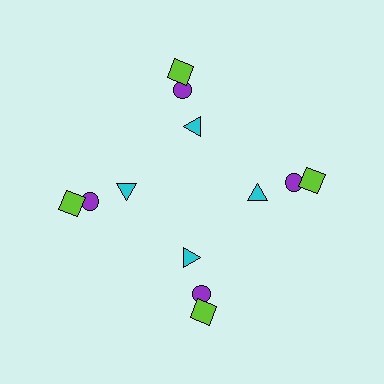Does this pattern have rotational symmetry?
Yes, this pattern has 4-fold rotational symmetry. It looks the same after rotating 90 degrees around the center.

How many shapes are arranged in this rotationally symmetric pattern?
There are 12 shapes, arranged in 4 groups of 3.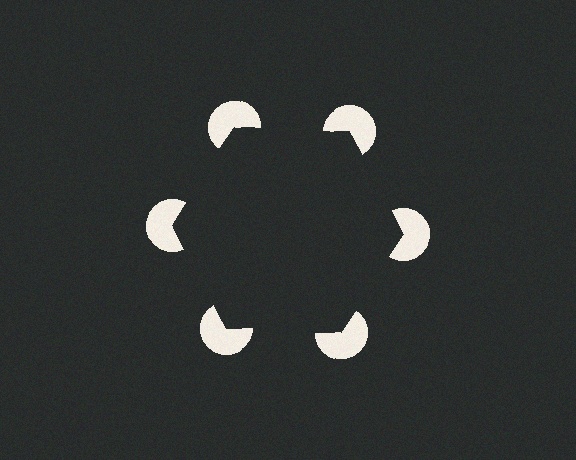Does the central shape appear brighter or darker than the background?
It typically appears slightly darker than the background, even though no actual brightness change is drawn.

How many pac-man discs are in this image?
There are 6 — one at each vertex of the illusory hexagon.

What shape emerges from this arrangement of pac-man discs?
An illusory hexagon — its edges are inferred from the aligned wedge cuts in the pac-man discs, not physically drawn.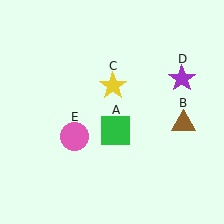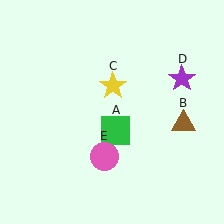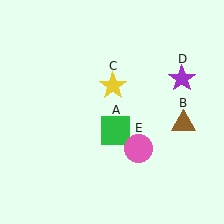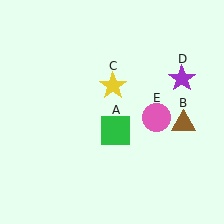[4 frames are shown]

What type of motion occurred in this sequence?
The pink circle (object E) rotated counterclockwise around the center of the scene.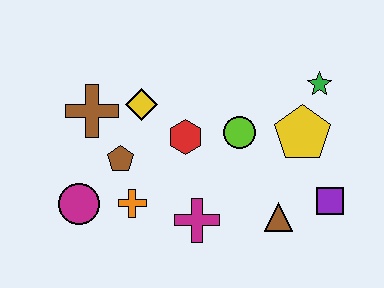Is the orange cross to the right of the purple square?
No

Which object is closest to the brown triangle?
The purple square is closest to the brown triangle.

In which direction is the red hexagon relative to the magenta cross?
The red hexagon is above the magenta cross.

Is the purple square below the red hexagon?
Yes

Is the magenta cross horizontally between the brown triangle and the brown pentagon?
Yes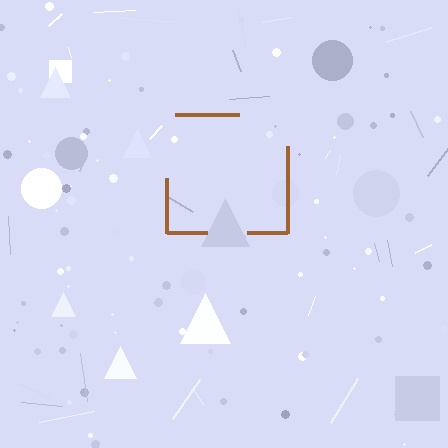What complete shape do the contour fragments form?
The contour fragments form a square.